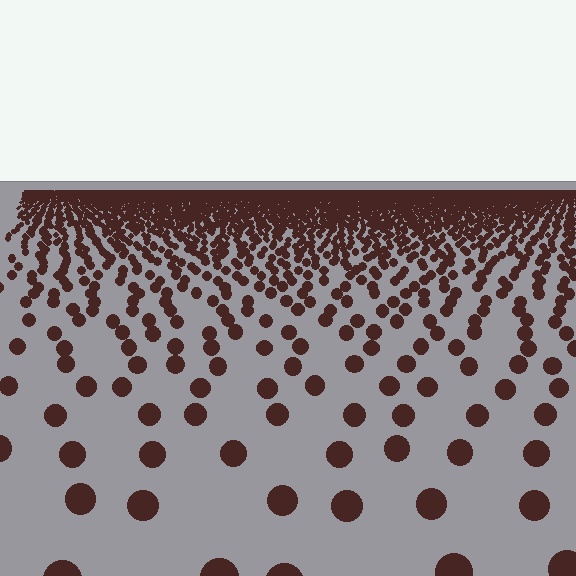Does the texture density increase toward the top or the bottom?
Density increases toward the top.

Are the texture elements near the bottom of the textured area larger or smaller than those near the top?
Larger. Near the bottom, elements are closer to the viewer and appear at a bigger on-screen size.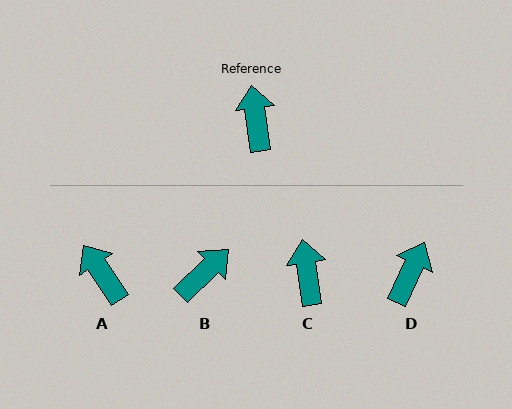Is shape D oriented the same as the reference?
No, it is off by about 33 degrees.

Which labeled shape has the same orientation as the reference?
C.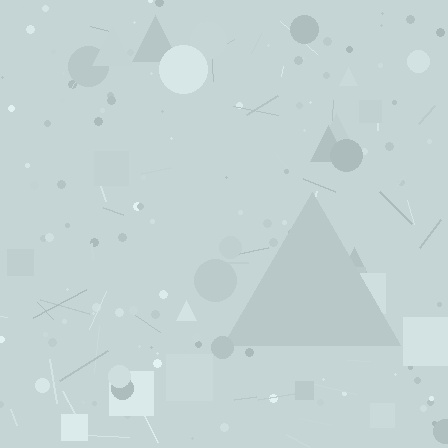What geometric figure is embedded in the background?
A triangle is embedded in the background.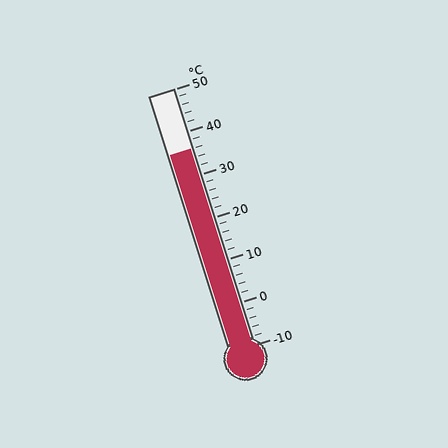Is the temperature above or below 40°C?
The temperature is below 40°C.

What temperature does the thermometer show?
The thermometer shows approximately 36°C.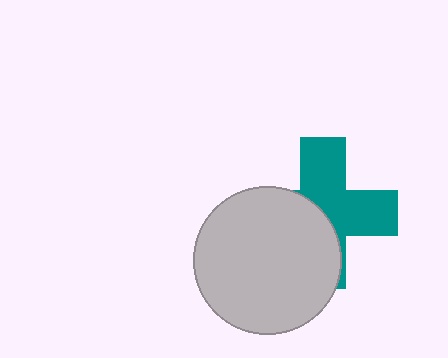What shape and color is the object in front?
The object in front is a light gray circle.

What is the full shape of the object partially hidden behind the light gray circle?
The partially hidden object is a teal cross.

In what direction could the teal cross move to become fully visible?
The teal cross could move toward the upper-right. That would shift it out from behind the light gray circle entirely.